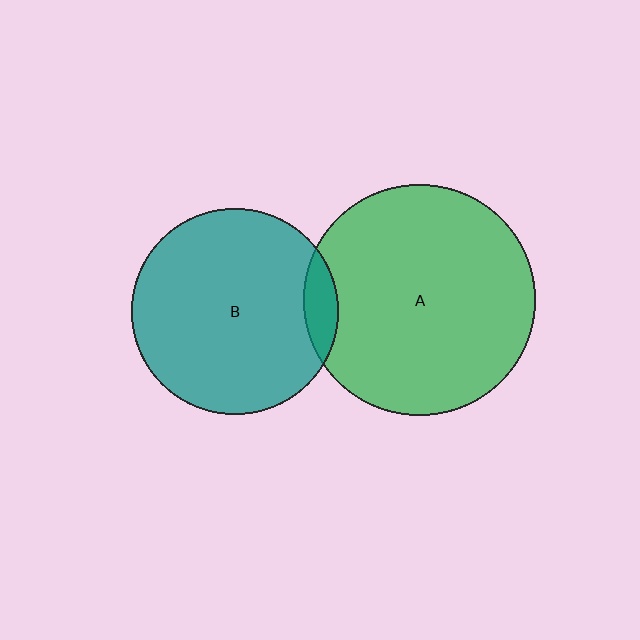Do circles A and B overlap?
Yes.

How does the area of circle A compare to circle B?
Approximately 1.3 times.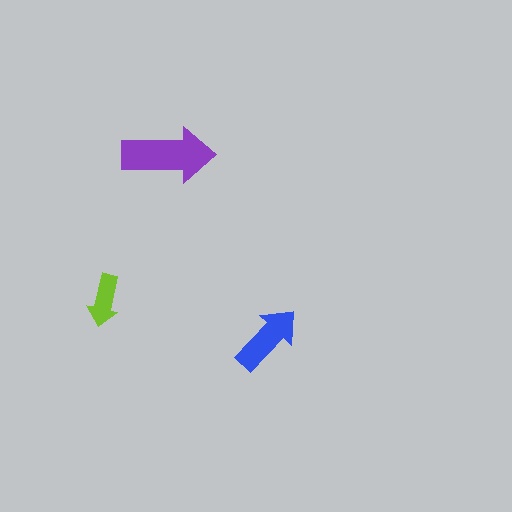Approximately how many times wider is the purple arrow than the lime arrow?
About 2 times wider.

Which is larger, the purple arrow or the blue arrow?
The purple one.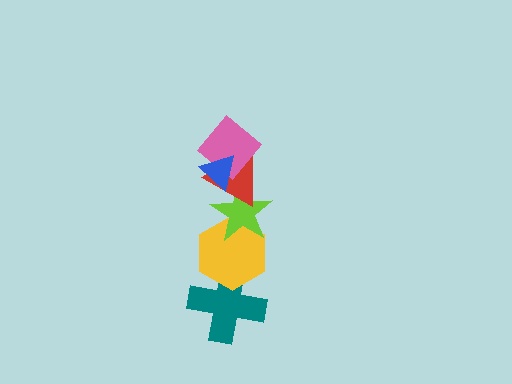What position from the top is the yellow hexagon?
The yellow hexagon is 5th from the top.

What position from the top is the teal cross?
The teal cross is 6th from the top.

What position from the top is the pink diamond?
The pink diamond is 2nd from the top.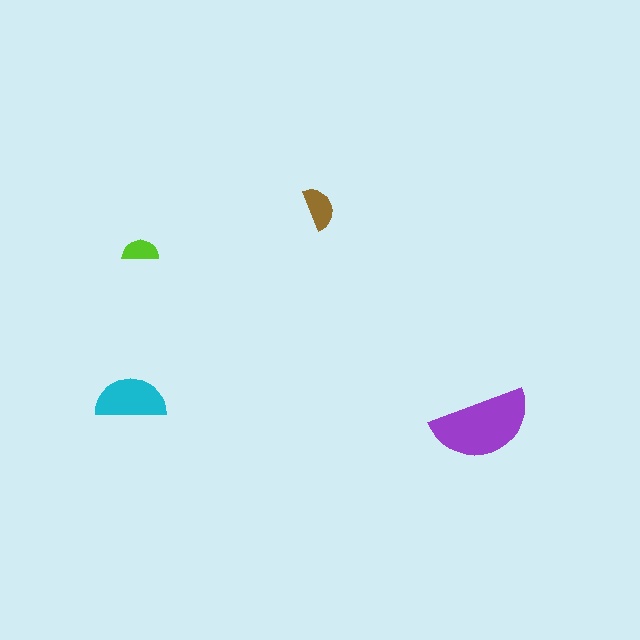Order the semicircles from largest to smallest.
the purple one, the cyan one, the brown one, the lime one.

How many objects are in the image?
There are 4 objects in the image.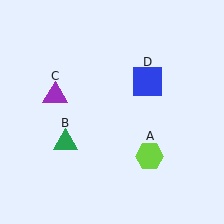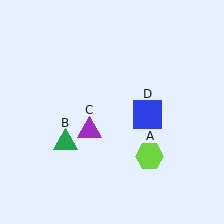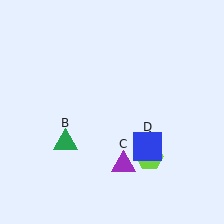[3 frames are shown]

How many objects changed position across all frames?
2 objects changed position: purple triangle (object C), blue square (object D).